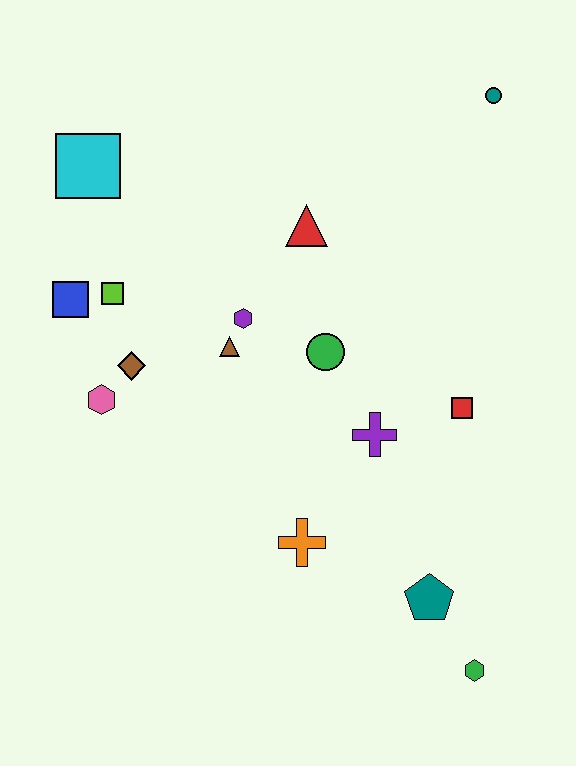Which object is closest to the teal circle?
The red triangle is closest to the teal circle.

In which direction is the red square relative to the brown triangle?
The red square is to the right of the brown triangle.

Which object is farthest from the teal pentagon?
The cyan square is farthest from the teal pentagon.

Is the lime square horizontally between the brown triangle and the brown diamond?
No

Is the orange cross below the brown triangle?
Yes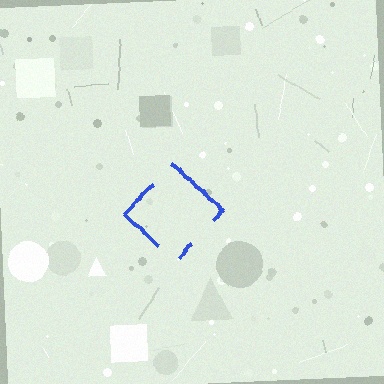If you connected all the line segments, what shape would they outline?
They would outline a diamond.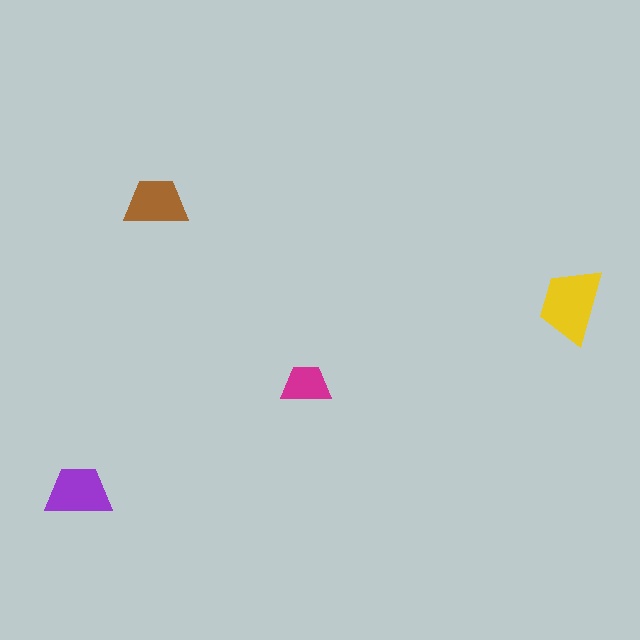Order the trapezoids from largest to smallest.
the yellow one, the purple one, the brown one, the magenta one.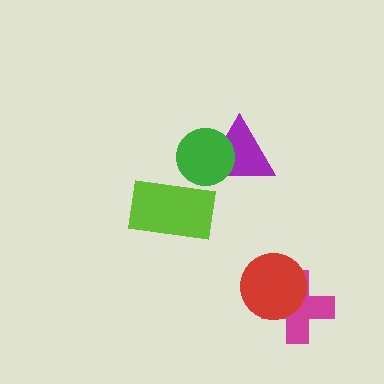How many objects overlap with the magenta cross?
1 object overlaps with the magenta cross.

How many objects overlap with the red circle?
1 object overlaps with the red circle.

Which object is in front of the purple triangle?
The green circle is in front of the purple triangle.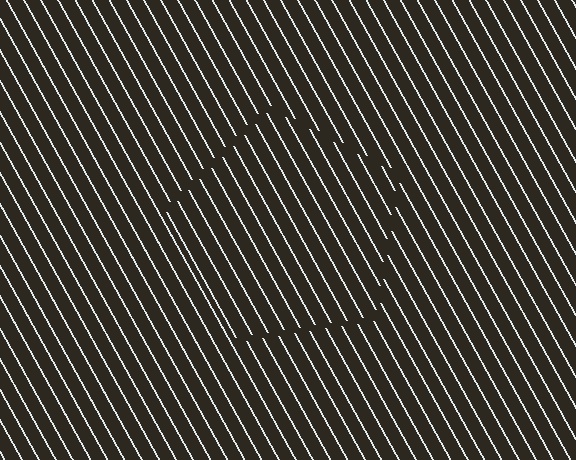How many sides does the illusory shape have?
5 sides — the line-ends trace a pentagon.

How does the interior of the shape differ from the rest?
The interior of the shape contains the same grating, shifted by half a period — the contour is defined by the phase discontinuity where line-ends from the inner and outer gratings abut.